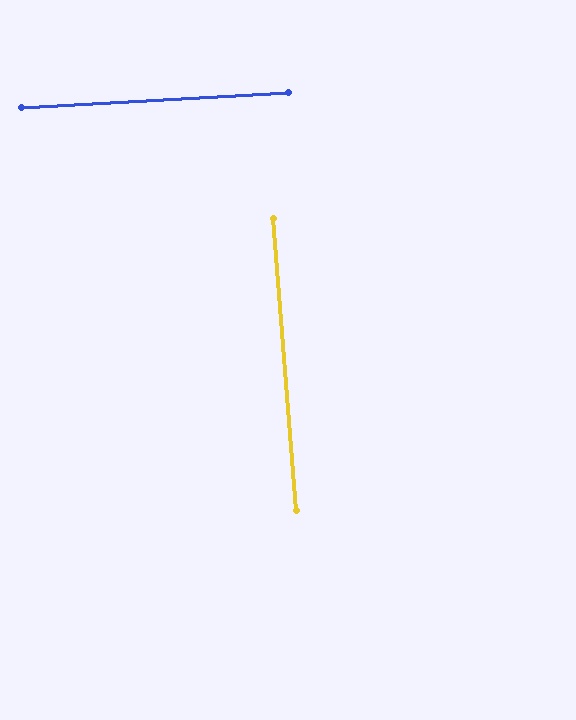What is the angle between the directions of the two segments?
Approximately 89 degrees.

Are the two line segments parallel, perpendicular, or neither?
Perpendicular — they meet at approximately 89°.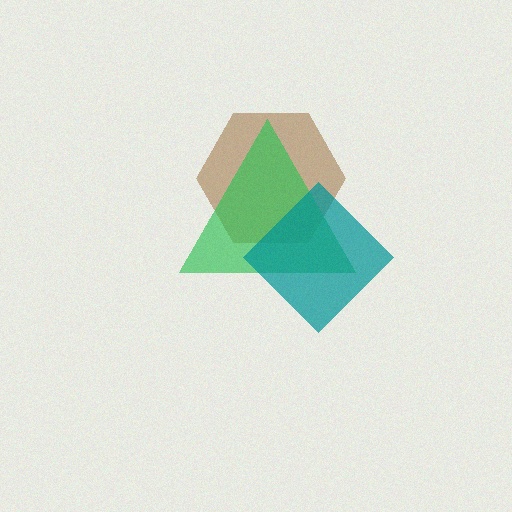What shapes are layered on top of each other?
The layered shapes are: a brown hexagon, a green triangle, a teal diamond.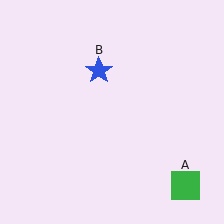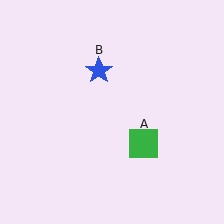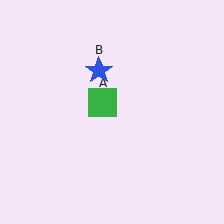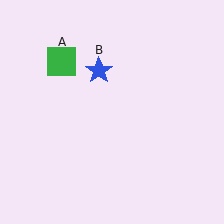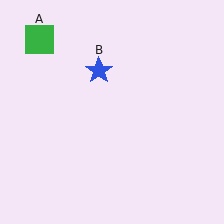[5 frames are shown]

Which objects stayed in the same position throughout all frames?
Blue star (object B) remained stationary.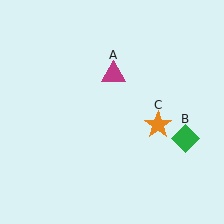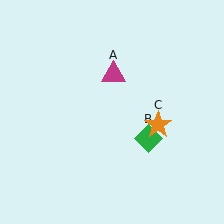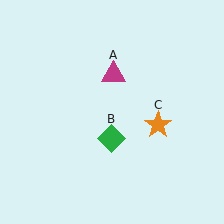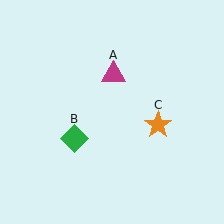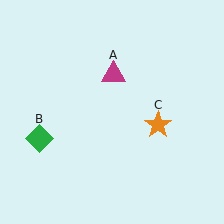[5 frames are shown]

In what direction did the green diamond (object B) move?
The green diamond (object B) moved left.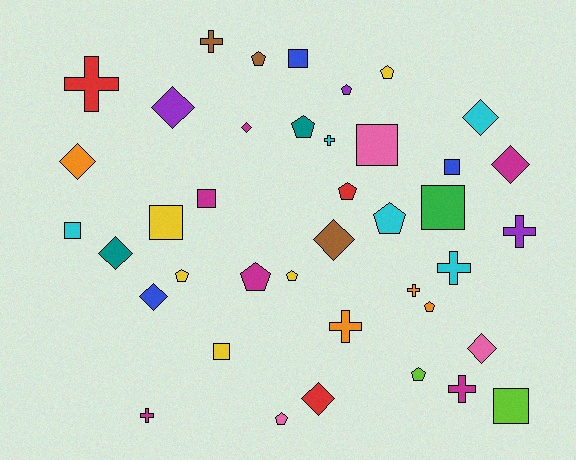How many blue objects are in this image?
There are 3 blue objects.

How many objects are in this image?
There are 40 objects.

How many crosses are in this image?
There are 9 crosses.